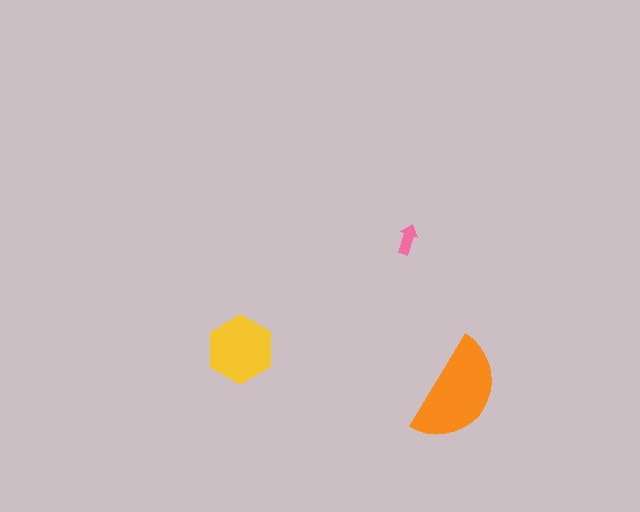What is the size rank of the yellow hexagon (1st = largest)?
2nd.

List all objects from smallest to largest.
The pink arrow, the yellow hexagon, the orange semicircle.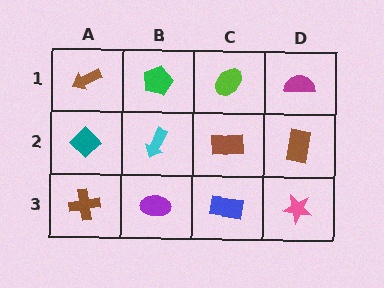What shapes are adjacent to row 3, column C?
A brown rectangle (row 2, column C), a purple ellipse (row 3, column B), a pink star (row 3, column D).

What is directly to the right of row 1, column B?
A lime ellipse.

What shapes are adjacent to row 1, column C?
A brown rectangle (row 2, column C), a green pentagon (row 1, column B), a magenta semicircle (row 1, column D).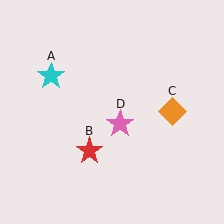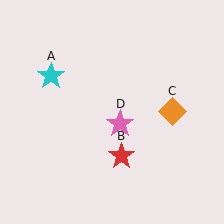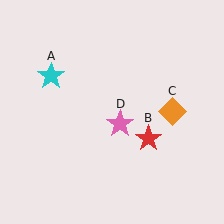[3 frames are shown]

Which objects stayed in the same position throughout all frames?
Cyan star (object A) and orange diamond (object C) and pink star (object D) remained stationary.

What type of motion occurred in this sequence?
The red star (object B) rotated counterclockwise around the center of the scene.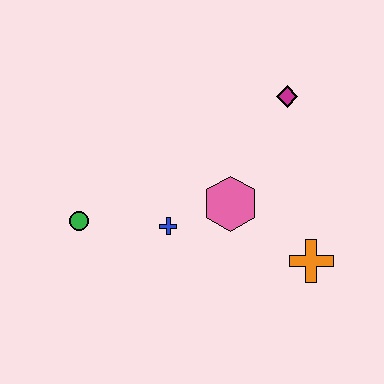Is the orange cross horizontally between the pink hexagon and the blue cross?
No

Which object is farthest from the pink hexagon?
The green circle is farthest from the pink hexagon.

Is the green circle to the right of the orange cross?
No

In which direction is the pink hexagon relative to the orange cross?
The pink hexagon is to the left of the orange cross.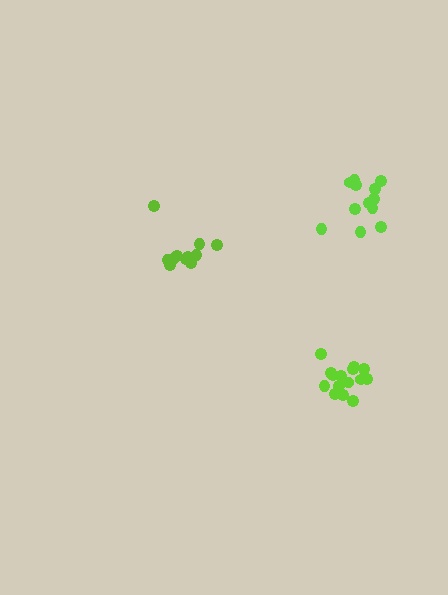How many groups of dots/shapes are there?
There are 3 groups.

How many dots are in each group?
Group 1: 12 dots, Group 2: 15 dots, Group 3: 11 dots (38 total).